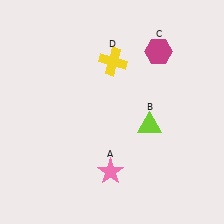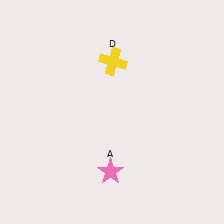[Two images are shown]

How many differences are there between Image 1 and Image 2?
There are 2 differences between the two images.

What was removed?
The magenta hexagon (C), the lime triangle (B) were removed in Image 2.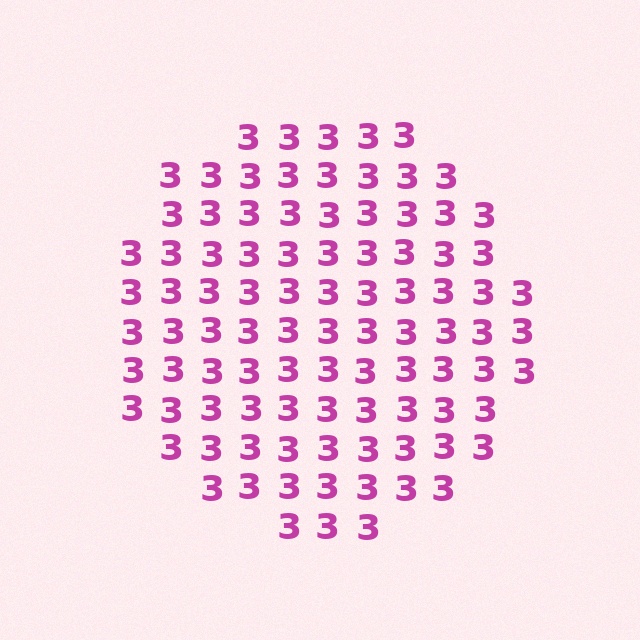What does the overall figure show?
The overall figure shows a circle.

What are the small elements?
The small elements are digit 3's.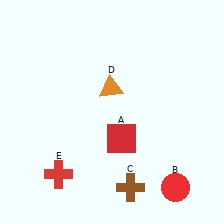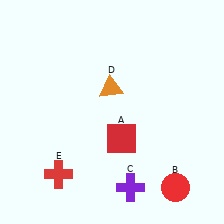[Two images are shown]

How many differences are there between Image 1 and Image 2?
There is 1 difference between the two images.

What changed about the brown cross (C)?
In Image 1, C is brown. In Image 2, it changed to purple.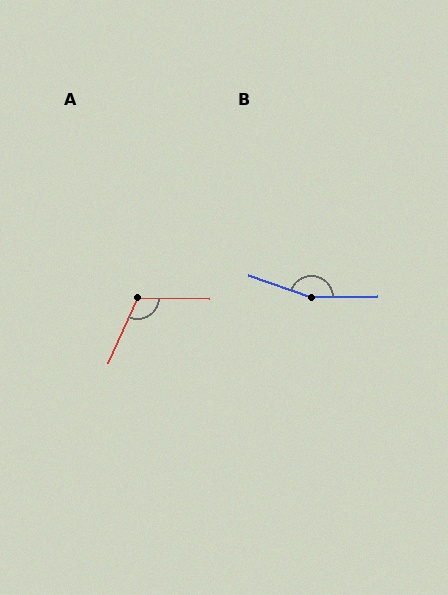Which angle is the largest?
B, at approximately 160 degrees.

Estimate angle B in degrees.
Approximately 160 degrees.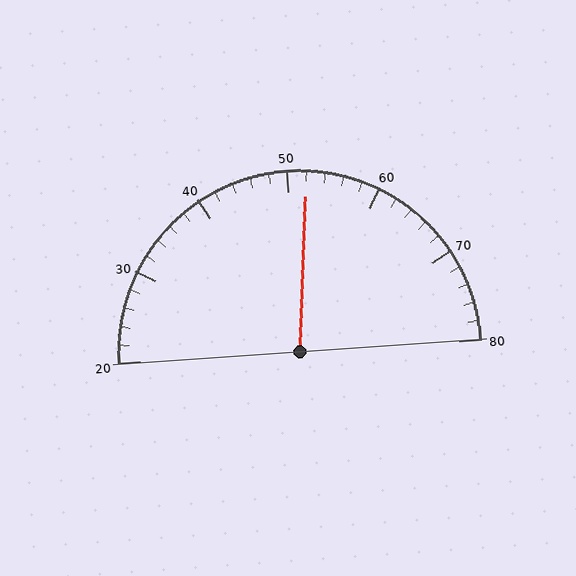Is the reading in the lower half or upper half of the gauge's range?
The reading is in the upper half of the range (20 to 80).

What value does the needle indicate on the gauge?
The needle indicates approximately 52.